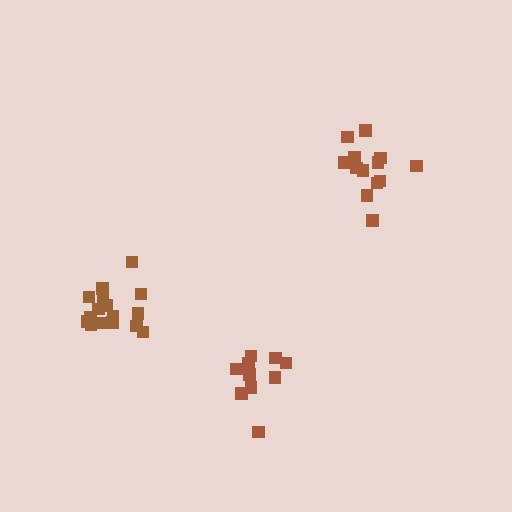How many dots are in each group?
Group 1: 16 dots, Group 2: 14 dots, Group 3: 10 dots (40 total).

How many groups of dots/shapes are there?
There are 3 groups.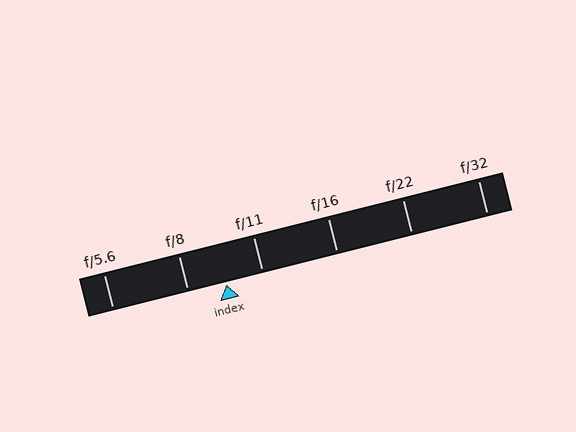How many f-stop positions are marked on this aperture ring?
There are 6 f-stop positions marked.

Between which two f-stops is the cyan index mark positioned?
The index mark is between f/8 and f/11.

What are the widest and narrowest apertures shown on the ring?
The widest aperture shown is f/5.6 and the narrowest is f/32.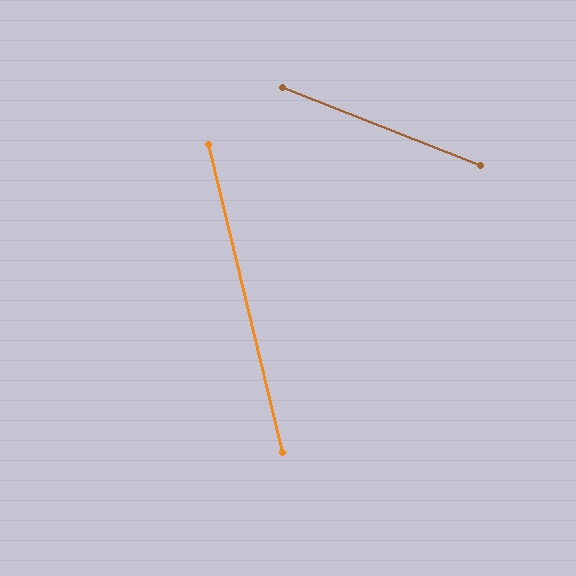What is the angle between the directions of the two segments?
Approximately 55 degrees.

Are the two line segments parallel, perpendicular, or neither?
Neither parallel nor perpendicular — they differ by about 55°.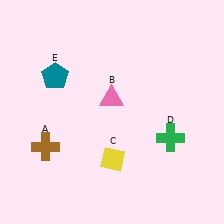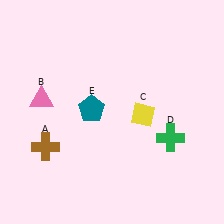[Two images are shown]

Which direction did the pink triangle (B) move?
The pink triangle (B) moved left.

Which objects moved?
The objects that moved are: the pink triangle (B), the yellow diamond (C), the teal pentagon (E).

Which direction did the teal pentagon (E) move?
The teal pentagon (E) moved right.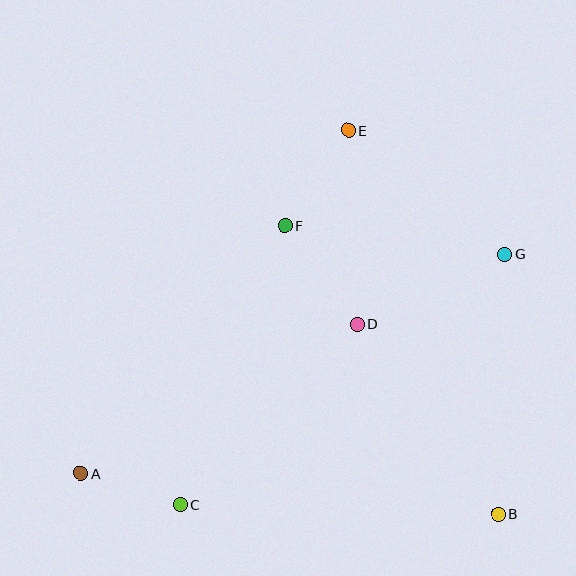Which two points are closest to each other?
Points A and C are closest to each other.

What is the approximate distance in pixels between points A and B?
The distance between A and B is approximately 419 pixels.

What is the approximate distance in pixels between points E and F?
The distance between E and F is approximately 115 pixels.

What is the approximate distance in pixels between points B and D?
The distance between B and D is approximately 237 pixels.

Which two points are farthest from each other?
Points A and G are farthest from each other.